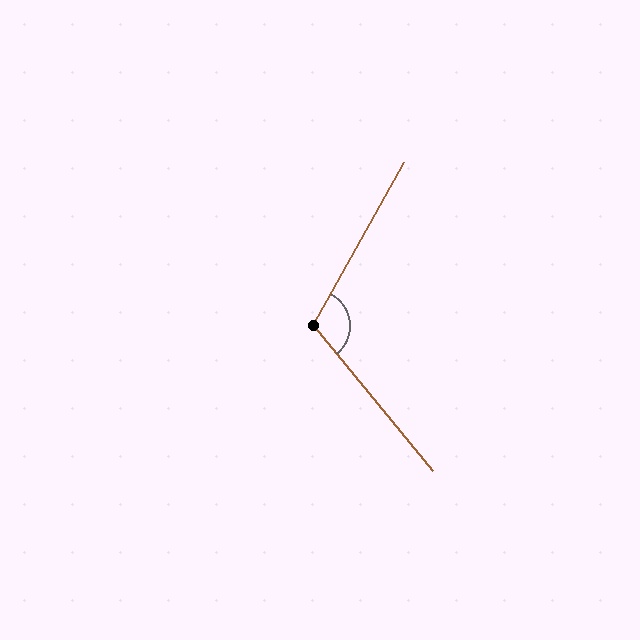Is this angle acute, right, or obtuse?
It is obtuse.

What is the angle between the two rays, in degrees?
Approximately 112 degrees.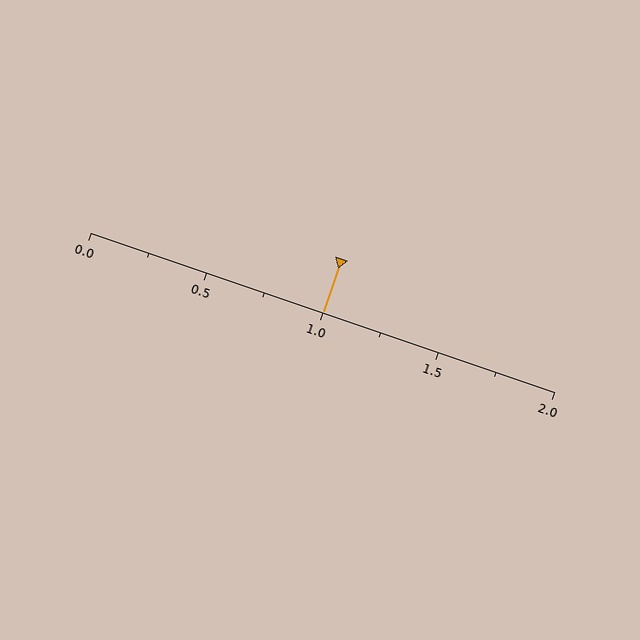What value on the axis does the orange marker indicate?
The marker indicates approximately 1.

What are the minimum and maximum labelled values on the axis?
The axis runs from 0.0 to 2.0.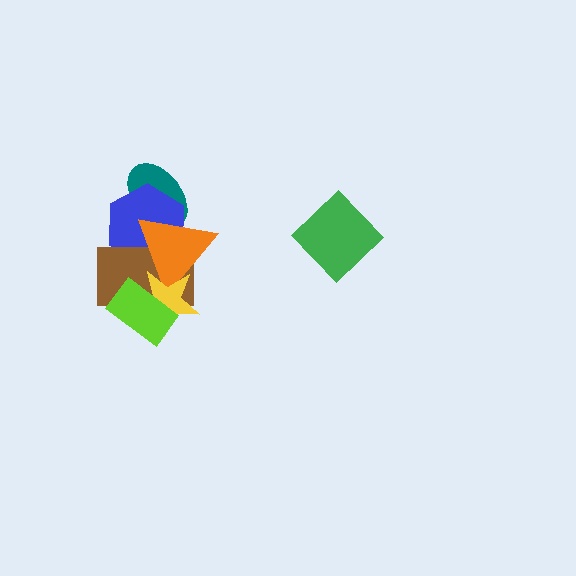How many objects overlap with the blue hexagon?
3 objects overlap with the blue hexagon.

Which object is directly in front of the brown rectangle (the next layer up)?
The orange triangle is directly in front of the brown rectangle.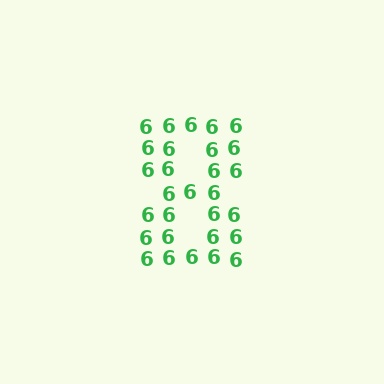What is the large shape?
The large shape is the digit 8.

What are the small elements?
The small elements are digit 6's.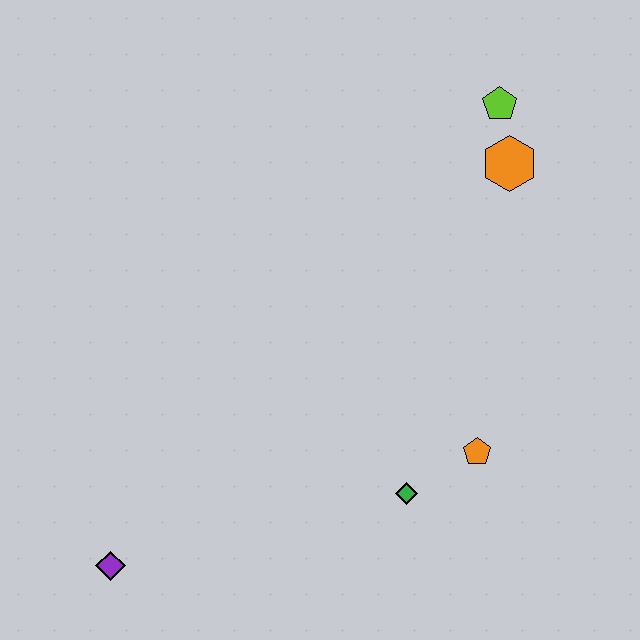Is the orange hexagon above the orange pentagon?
Yes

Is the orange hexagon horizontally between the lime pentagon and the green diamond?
No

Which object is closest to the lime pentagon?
The orange hexagon is closest to the lime pentagon.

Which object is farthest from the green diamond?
The lime pentagon is farthest from the green diamond.